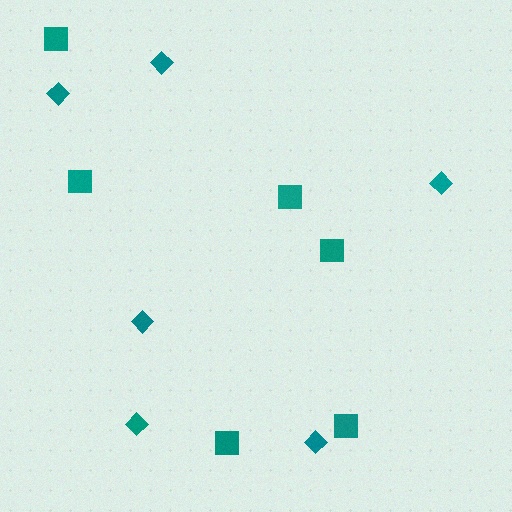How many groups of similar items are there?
There are 2 groups: one group of squares (6) and one group of diamonds (6).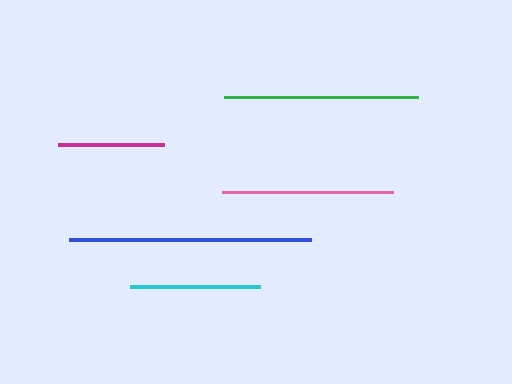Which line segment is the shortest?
The magenta line is the shortest at approximately 106 pixels.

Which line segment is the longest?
The blue line is the longest at approximately 242 pixels.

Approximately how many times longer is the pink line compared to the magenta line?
The pink line is approximately 1.6 times the length of the magenta line.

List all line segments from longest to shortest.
From longest to shortest: blue, green, pink, cyan, magenta.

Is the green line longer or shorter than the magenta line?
The green line is longer than the magenta line.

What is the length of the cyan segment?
The cyan segment is approximately 130 pixels long.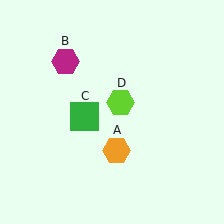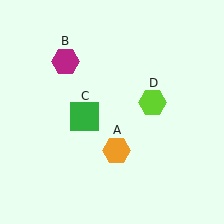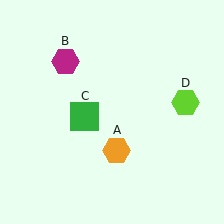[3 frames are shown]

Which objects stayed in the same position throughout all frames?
Orange hexagon (object A) and magenta hexagon (object B) and green square (object C) remained stationary.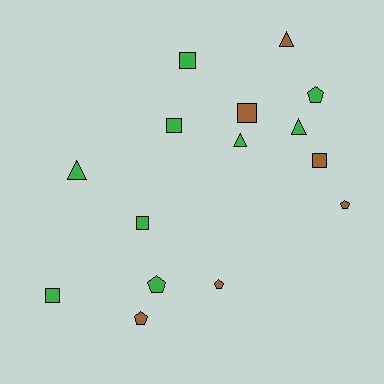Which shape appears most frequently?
Square, with 6 objects.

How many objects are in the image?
There are 15 objects.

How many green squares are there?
There are 4 green squares.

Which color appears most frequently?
Green, with 9 objects.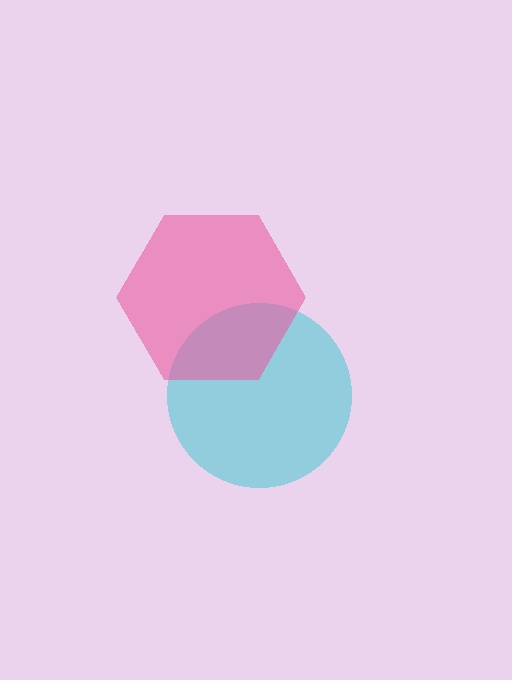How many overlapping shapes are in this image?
There are 2 overlapping shapes in the image.